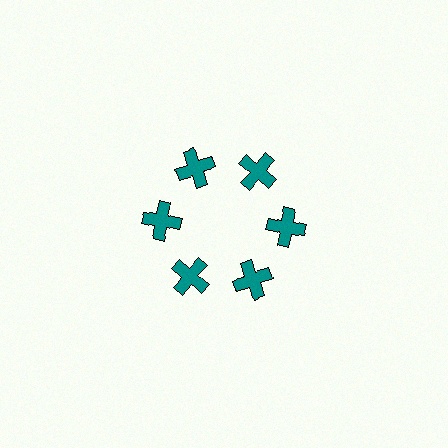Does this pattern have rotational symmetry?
Yes, this pattern has 6-fold rotational symmetry. It looks the same after rotating 60 degrees around the center.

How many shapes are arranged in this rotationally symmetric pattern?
There are 6 shapes, arranged in 6 groups of 1.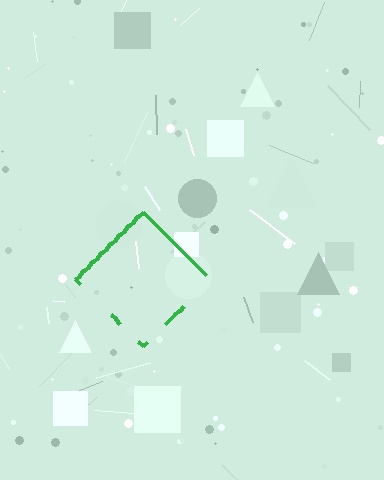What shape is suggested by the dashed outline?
The dashed outline suggests a diamond.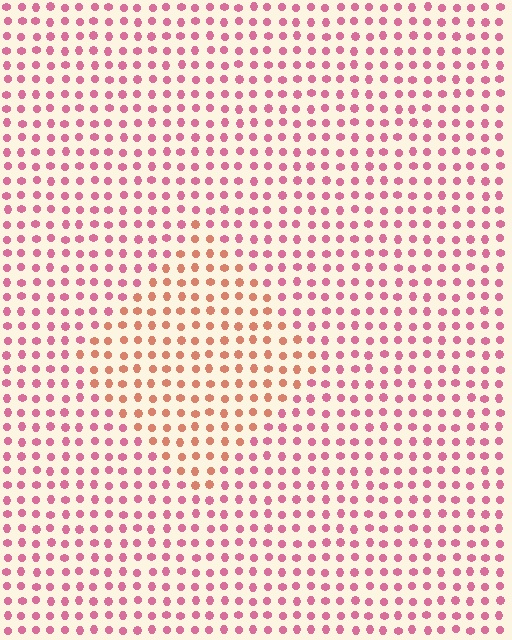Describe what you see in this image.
The image is filled with small pink elements in a uniform arrangement. A diamond-shaped region is visible where the elements are tinted to a slightly different hue, forming a subtle color boundary.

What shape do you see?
I see a diamond.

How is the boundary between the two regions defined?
The boundary is defined purely by a slight shift in hue (about 37 degrees). Spacing, size, and orientation are identical on both sides.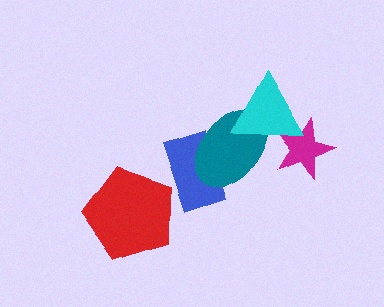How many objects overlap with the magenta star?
1 object overlaps with the magenta star.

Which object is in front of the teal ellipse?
The cyan triangle is in front of the teal ellipse.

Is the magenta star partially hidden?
Yes, it is partially covered by another shape.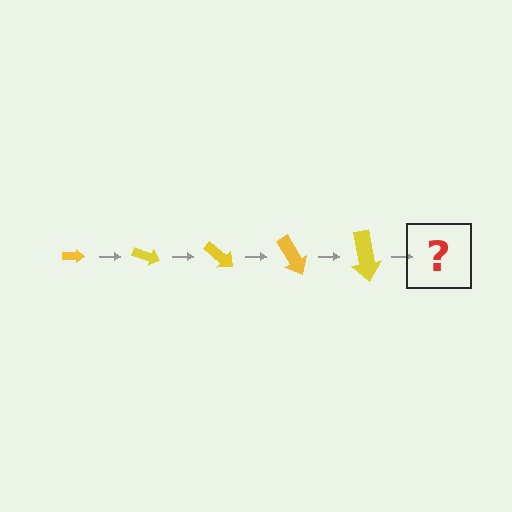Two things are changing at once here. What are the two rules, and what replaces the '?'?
The two rules are that the arrow grows larger each step and it rotates 20 degrees each step. The '?' should be an arrow, larger than the previous one and rotated 100 degrees from the start.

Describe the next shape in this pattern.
It should be an arrow, larger than the previous one and rotated 100 degrees from the start.